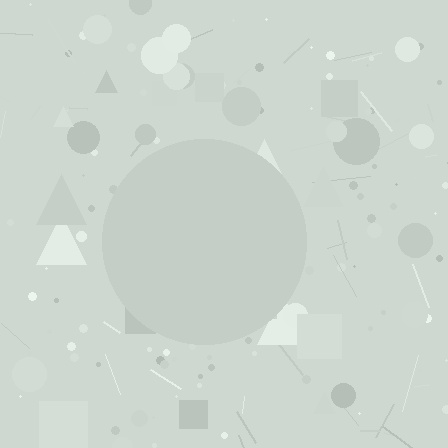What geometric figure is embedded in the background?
A circle is embedded in the background.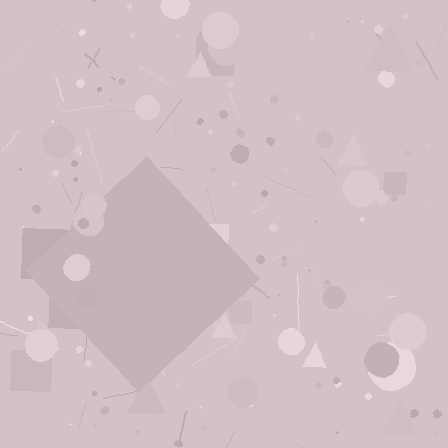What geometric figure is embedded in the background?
A diamond is embedded in the background.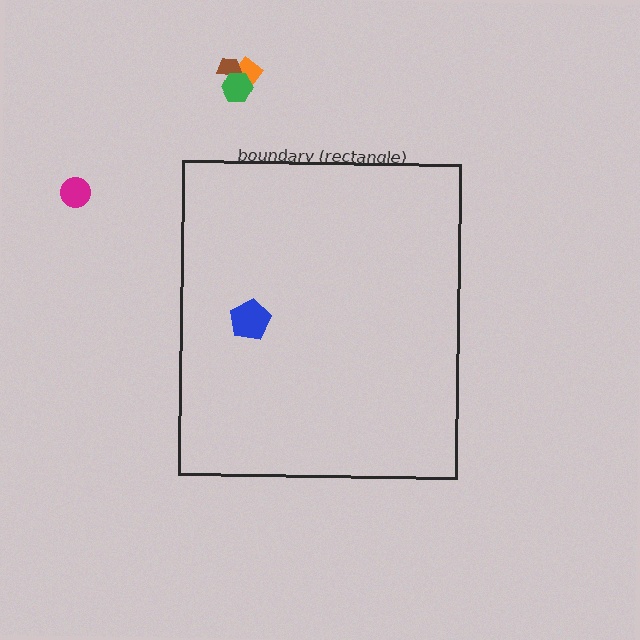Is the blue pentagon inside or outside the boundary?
Inside.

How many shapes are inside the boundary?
1 inside, 4 outside.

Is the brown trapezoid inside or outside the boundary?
Outside.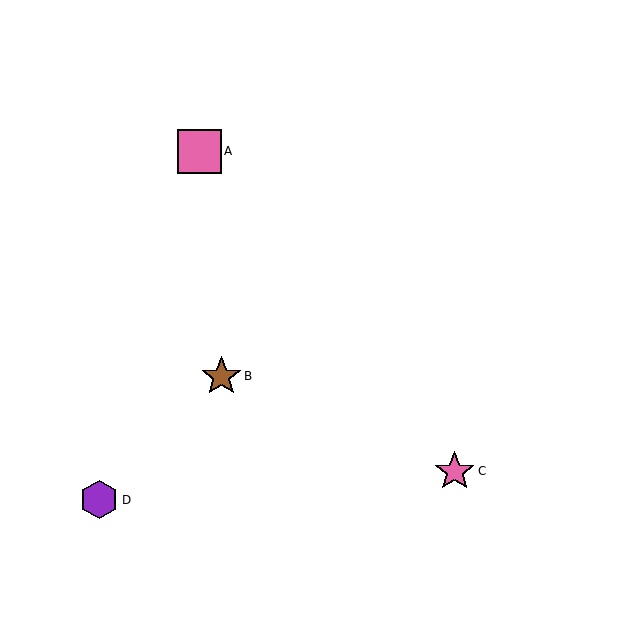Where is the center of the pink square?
The center of the pink square is at (199, 151).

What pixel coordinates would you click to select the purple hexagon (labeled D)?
Click at (99, 500) to select the purple hexagon D.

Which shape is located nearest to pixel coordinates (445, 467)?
The pink star (labeled C) at (455, 471) is nearest to that location.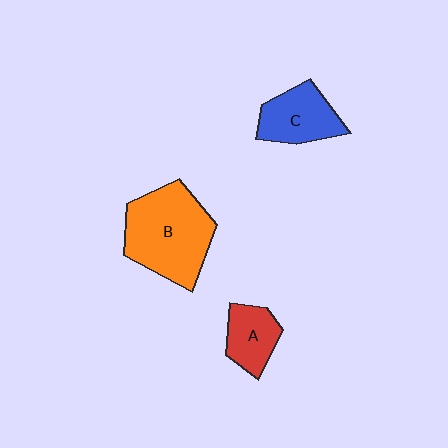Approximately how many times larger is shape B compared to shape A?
Approximately 2.3 times.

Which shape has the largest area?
Shape B (orange).